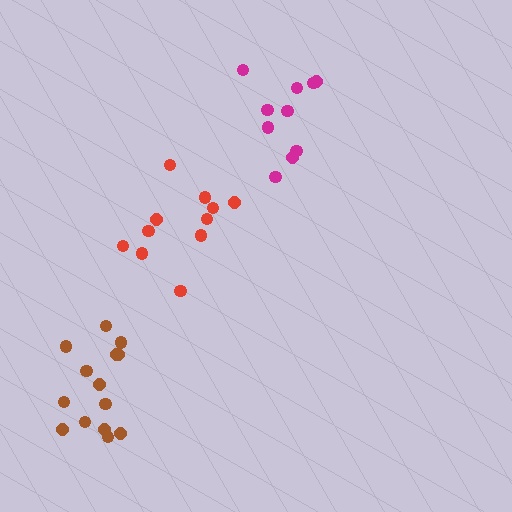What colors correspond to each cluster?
The clusters are colored: brown, magenta, red.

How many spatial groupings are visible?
There are 3 spatial groupings.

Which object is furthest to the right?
The magenta cluster is rightmost.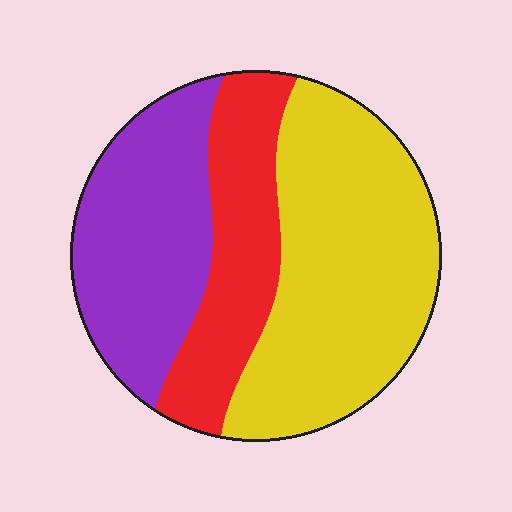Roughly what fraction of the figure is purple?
Purple covers roughly 30% of the figure.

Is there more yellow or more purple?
Yellow.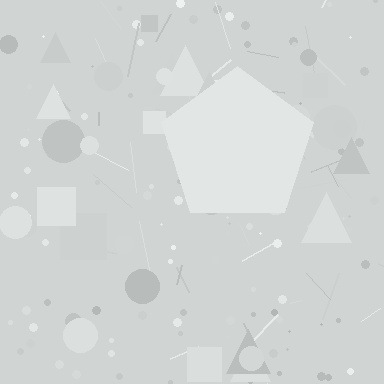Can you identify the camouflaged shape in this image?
The camouflaged shape is a pentagon.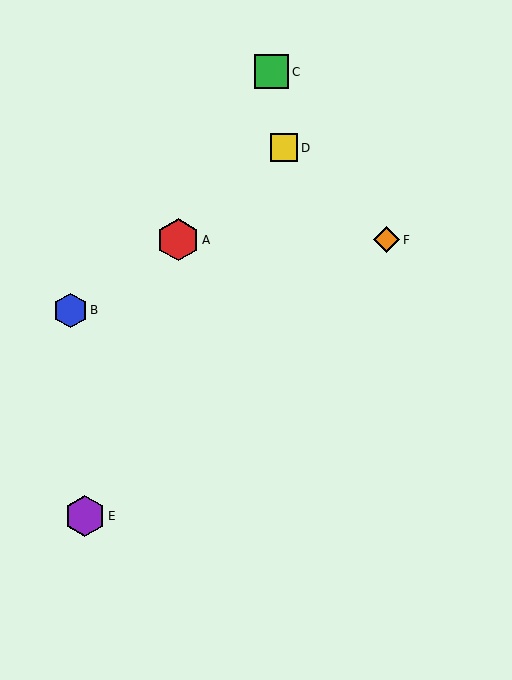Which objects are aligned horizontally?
Objects A, F are aligned horizontally.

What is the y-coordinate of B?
Object B is at y≈310.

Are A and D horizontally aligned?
No, A is at y≈240 and D is at y≈148.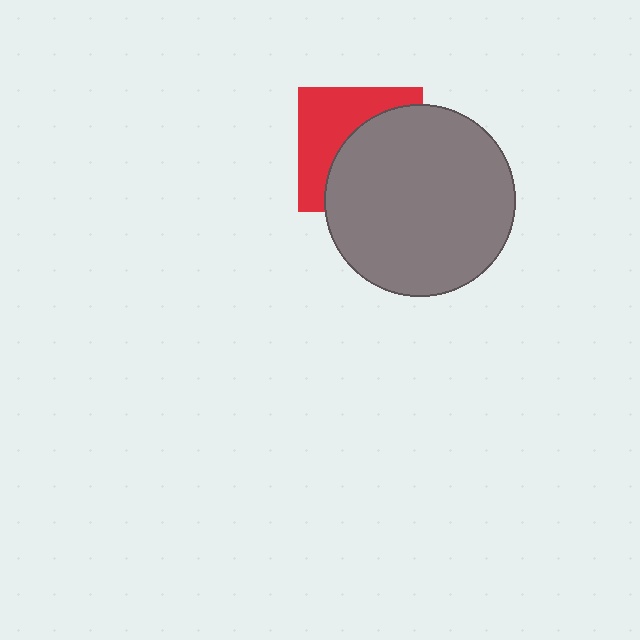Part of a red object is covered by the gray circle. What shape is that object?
It is a square.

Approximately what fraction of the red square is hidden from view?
Roughly 56% of the red square is hidden behind the gray circle.